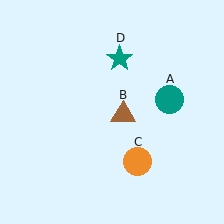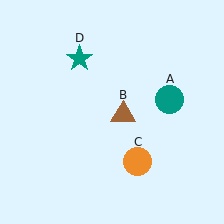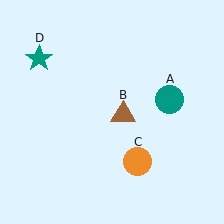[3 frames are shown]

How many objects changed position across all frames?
1 object changed position: teal star (object D).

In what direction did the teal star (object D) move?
The teal star (object D) moved left.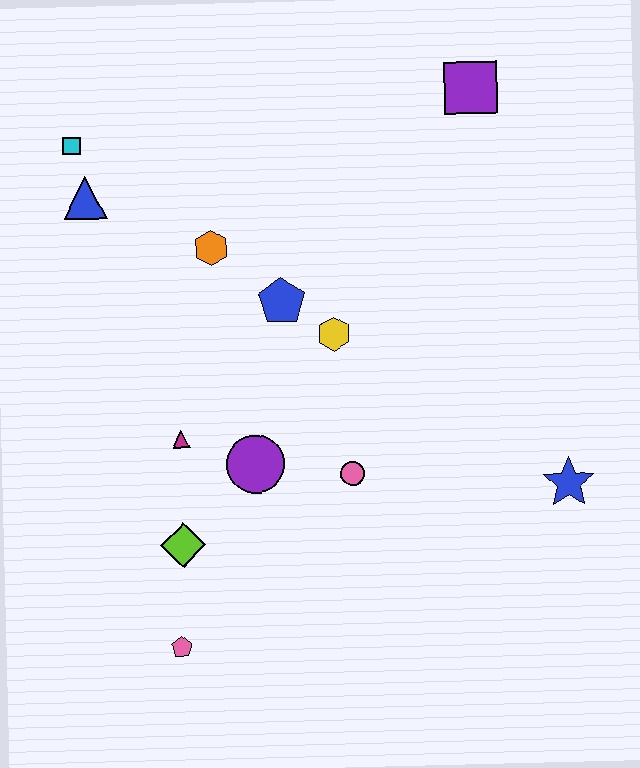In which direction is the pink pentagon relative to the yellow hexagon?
The pink pentagon is below the yellow hexagon.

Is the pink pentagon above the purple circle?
No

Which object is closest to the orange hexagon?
The blue pentagon is closest to the orange hexagon.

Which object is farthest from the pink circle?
The cyan square is farthest from the pink circle.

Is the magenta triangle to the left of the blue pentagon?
Yes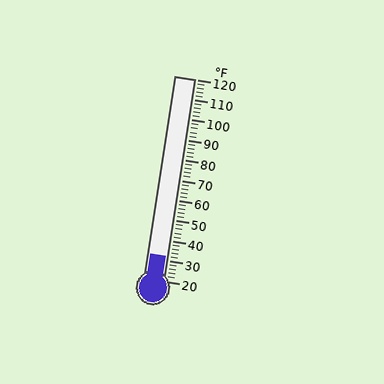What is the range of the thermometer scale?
The thermometer scale ranges from 20°F to 120°F.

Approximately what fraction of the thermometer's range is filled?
The thermometer is filled to approximately 10% of its range.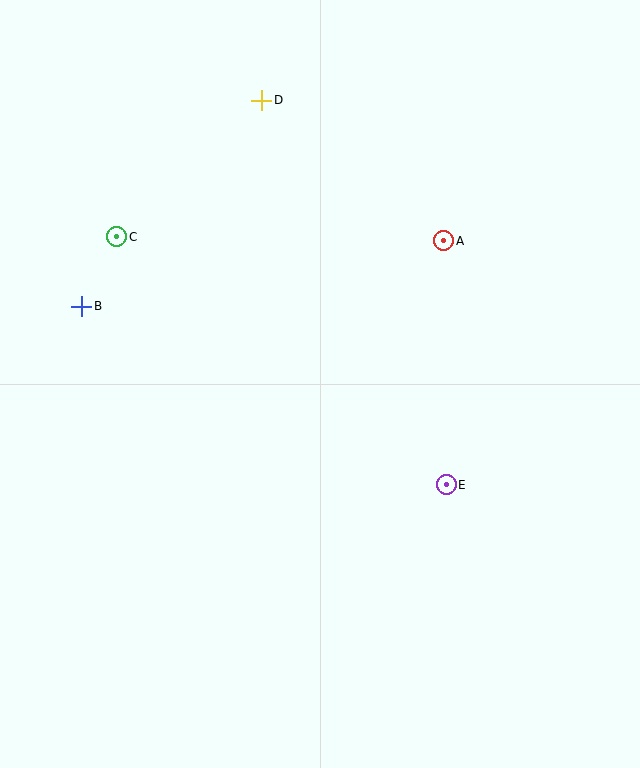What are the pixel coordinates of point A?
Point A is at (444, 241).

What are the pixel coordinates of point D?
Point D is at (262, 100).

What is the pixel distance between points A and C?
The distance between A and C is 327 pixels.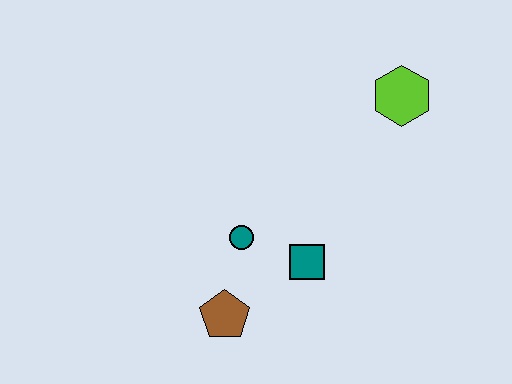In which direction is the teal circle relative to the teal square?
The teal circle is to the left of the teal square.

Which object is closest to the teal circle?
The teal square is closest to the teal circle.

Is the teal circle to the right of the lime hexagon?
No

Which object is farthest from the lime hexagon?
The brown pentagon is farthest from the lime hexagon.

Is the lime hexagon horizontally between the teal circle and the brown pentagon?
No